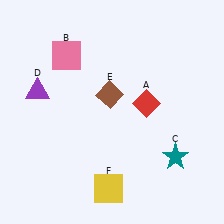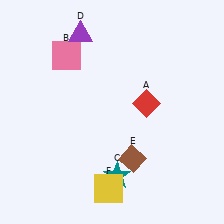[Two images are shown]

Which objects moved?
The objects that moved are: the teal star (C), the purple triangle (D), the brown diamond (E).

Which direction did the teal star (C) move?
The teal star (C) moved left.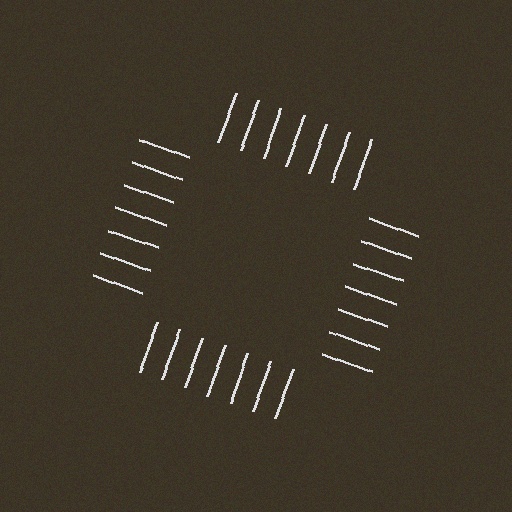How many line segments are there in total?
28 — 7 along each of the 4 edges.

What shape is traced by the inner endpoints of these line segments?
An illusory square — the line segments terminate on its edges but no continuous stroke is drawn.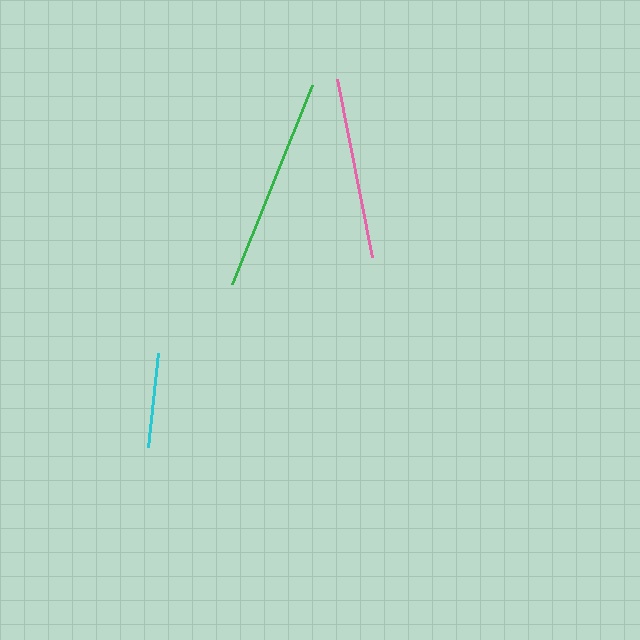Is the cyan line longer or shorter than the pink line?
The pink line is longer than the cyan line.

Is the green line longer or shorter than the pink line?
The green line is longer than the pink line.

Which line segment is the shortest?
The cyan line is the shortest at approximately 94 pixels.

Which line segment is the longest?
The green line is the longest at approximately 214 pixels.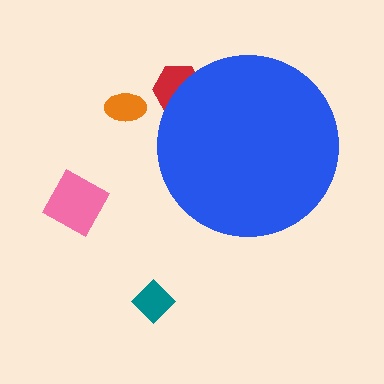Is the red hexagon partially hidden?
Yes, the red hexagon is partially hidden behind the blue circle.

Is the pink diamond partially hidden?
No, the pink diamond is fully visible.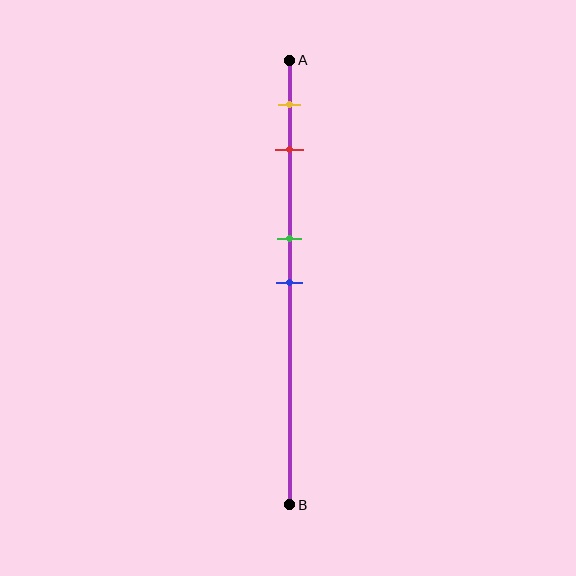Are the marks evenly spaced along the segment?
No, the marks are not evenly spaced.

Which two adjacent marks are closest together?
The green and blue marks are the closest adjacent pair.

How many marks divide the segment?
There are 4 marks dividing the segment.